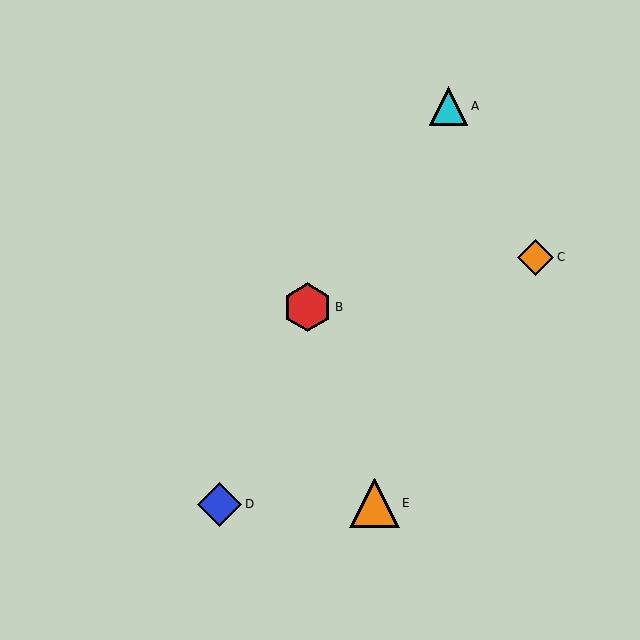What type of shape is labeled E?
Shape E is an orange triangle.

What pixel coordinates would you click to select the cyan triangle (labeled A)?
Click at (448, 106) to select the cyan triangle A.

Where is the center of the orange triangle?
The center of the orange triangle is at (374, 503).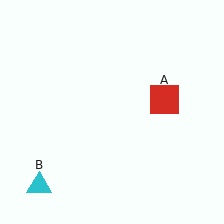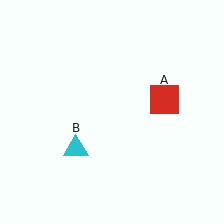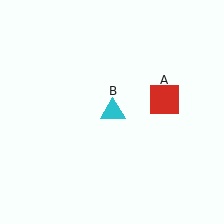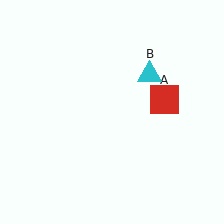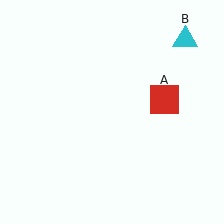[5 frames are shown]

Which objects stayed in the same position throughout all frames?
Red square (object A) remained stationary.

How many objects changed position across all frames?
1 object changed position: cyan triangle (object B).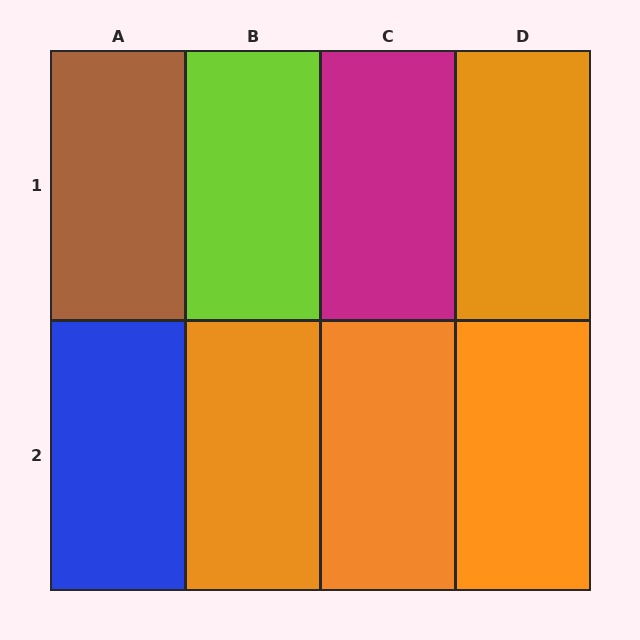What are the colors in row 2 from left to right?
Blue, orange, orange, orange.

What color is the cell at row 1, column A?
Brown.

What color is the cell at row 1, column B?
Lime.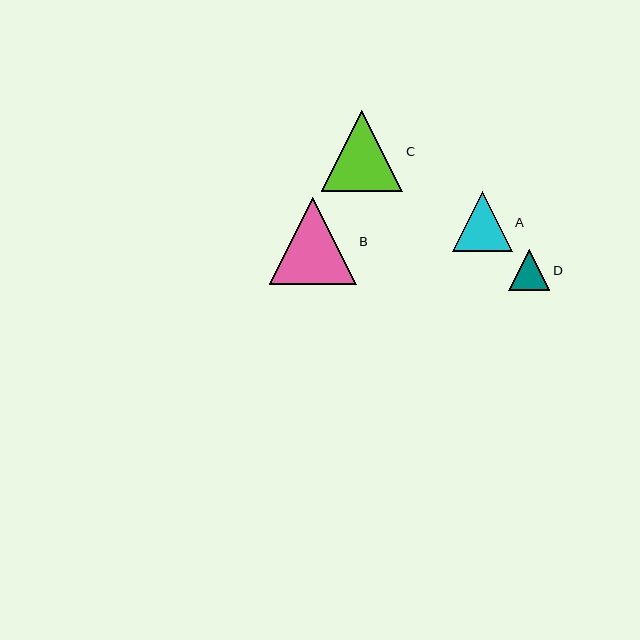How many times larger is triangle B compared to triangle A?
Triangle B is approximately 1.4 times the size of triangle A.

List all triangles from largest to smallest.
From largest to smallest: B, C, A, D.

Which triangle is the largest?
Triangle B is the largest with a size of approximately 86 pixels.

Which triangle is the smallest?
Triangle D is the smallest with a size of approximately 41 pixels.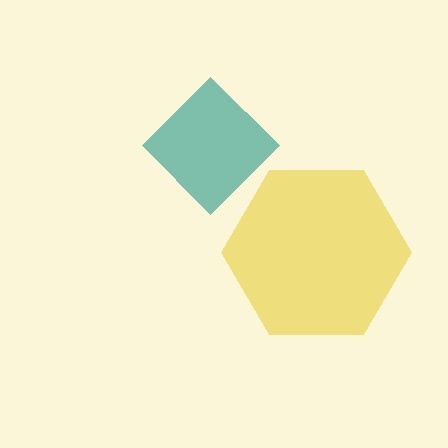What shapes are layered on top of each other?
The layered shapes are: a teal diamond, a yellow hexagon.